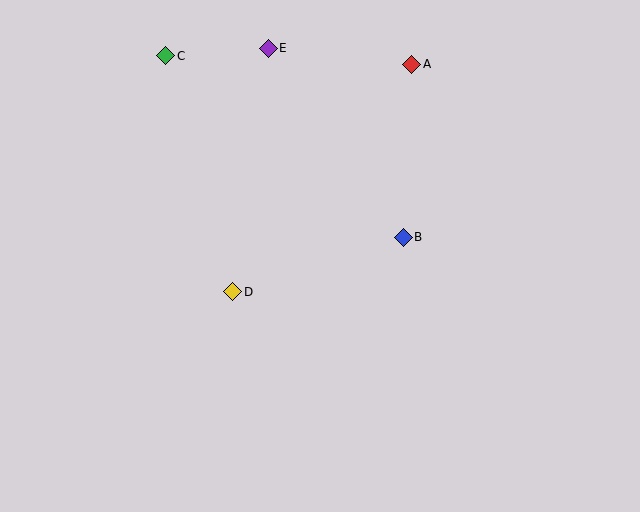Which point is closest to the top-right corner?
Point A is closest to the top-right corner.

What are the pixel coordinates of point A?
Point A is at (412, 64).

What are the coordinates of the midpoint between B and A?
The midpoint between B and A is at (408, 151).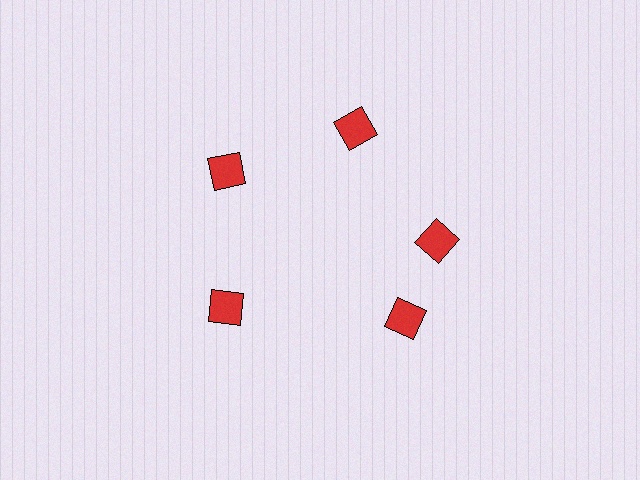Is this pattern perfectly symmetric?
No. The 5 red diamonds are arranged in a ring, but one element near the 5 o'clock position is rotated out of alignment along the ring, breaking the 5-fold rotational symmetry.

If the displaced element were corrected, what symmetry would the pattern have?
It would have 5-fold rotational symmetry — the pattern would map onto itself every 72 degrees.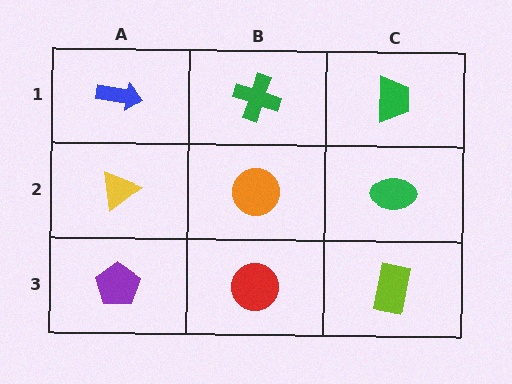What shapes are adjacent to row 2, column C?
A green trapezoid (row 1, column C), a lime rectangle (row 3, column C), an orange circle (row 2, column B).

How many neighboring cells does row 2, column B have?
4.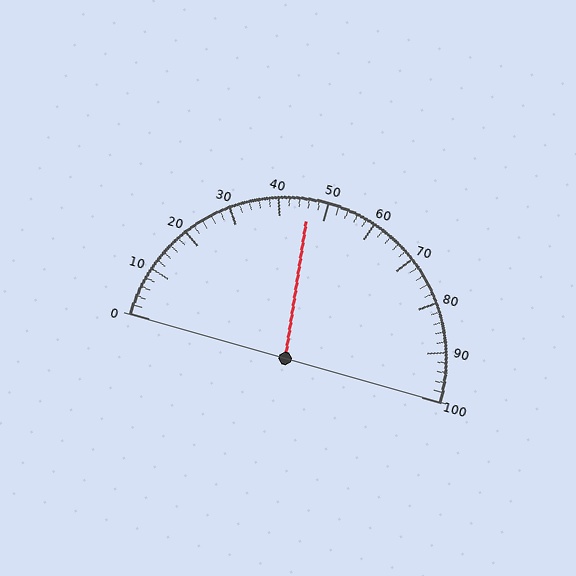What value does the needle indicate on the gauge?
The needle indicates approximately 46.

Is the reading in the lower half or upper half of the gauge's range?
The reading is in the lower half of the range (0 to 100).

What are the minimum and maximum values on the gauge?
The gauge ranges from 0 to 100.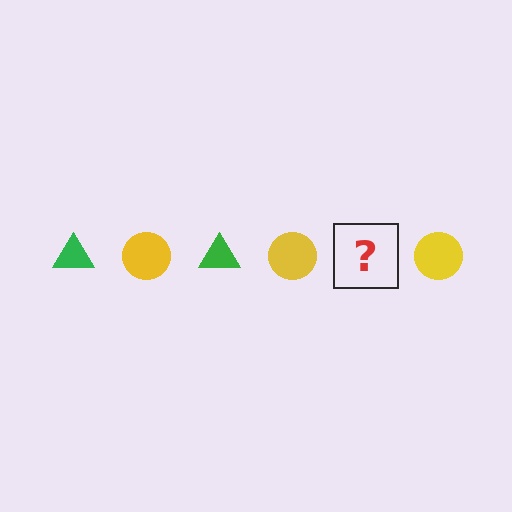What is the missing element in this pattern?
The missing element is a green triangle.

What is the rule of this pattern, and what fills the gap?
The rule is that the pattern alternates between green triangle and yellow circle. The gap should be filled with a green triangle.